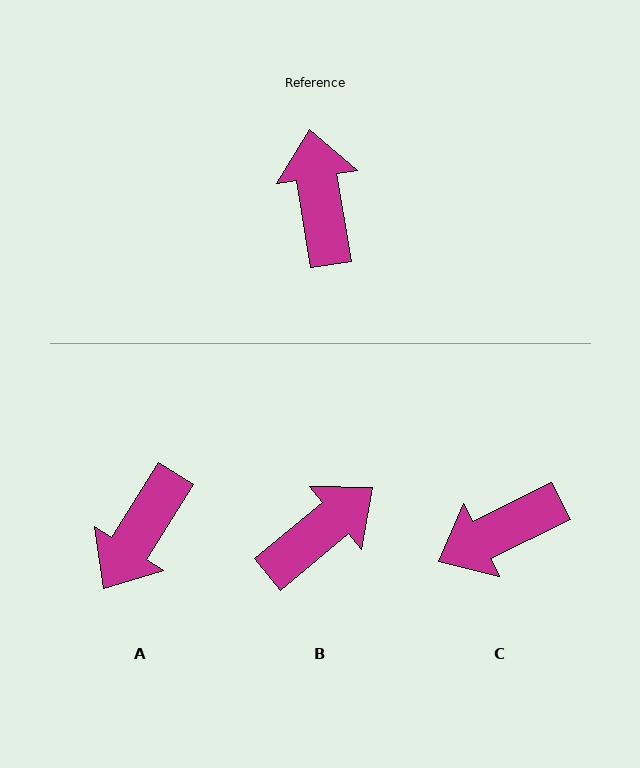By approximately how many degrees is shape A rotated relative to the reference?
Approximately 139 degrees counter-clockwise.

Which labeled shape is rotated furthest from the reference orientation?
A, about 139 degrees away.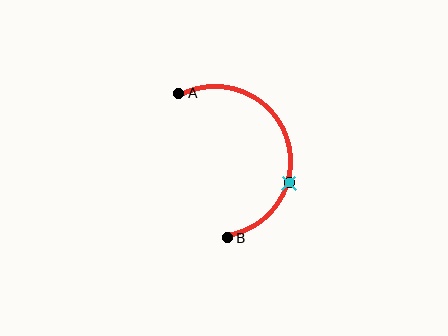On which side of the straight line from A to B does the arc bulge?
The arc bulges to the right of the straight line connecting A and B.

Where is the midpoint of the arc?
The arc midpoint is the point on the curve farthest from the straight line joining A and B. It sits to the right of that line.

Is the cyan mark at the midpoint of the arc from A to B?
No. The cyan mark lies on the arc but is closer to endpoint B. The arc midpoint would be at the point on the curve equidistant along the arc from both A and B.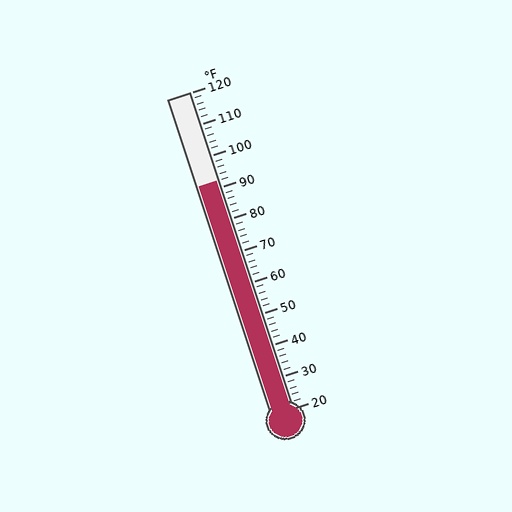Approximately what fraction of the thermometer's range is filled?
The thermometer is filled to approximately 70% of its range.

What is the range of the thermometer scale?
The thermometer scale ranges from 20°F to 120°F.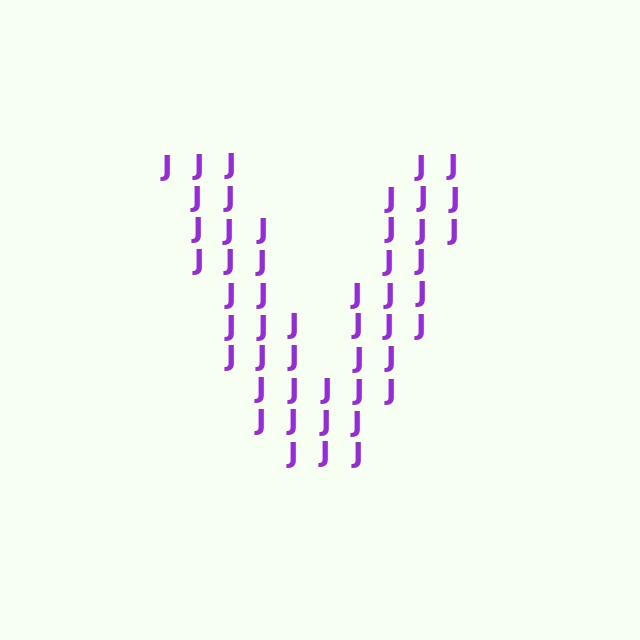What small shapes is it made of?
It is made of small letter J's.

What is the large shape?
The large shape is the letter V.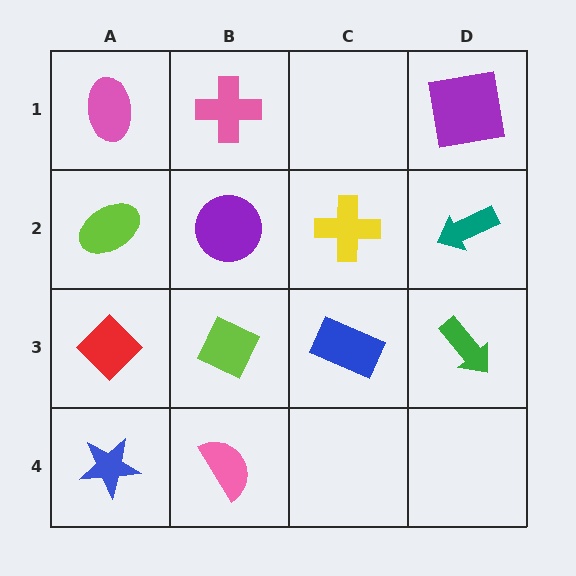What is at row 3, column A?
A red diamond.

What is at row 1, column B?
A pink cross.